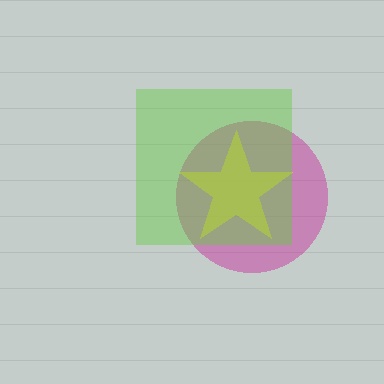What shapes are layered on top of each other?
The layered shapes are: a magenta circle, a yellow star, a lime square.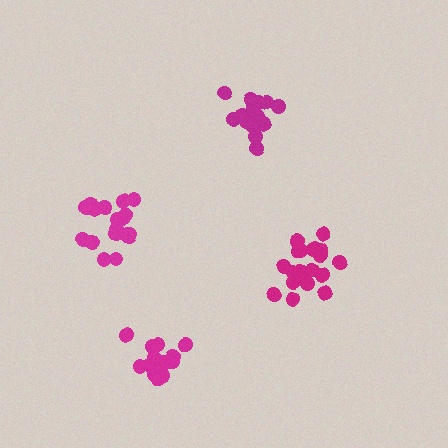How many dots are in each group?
Group 1: 21 dots, Group 2: 19 dots, Group 3: 18 dots, Group 4: 15 dots (73 total).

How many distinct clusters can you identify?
There are 4 distinct clusters.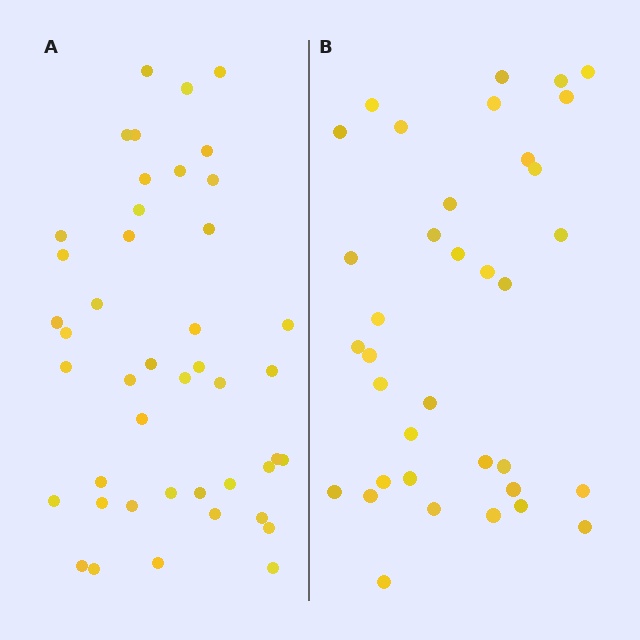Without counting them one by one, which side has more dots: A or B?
Region A (the left region) has more dots.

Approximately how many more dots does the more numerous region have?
Region A has roughly 8 or so more dots than region B.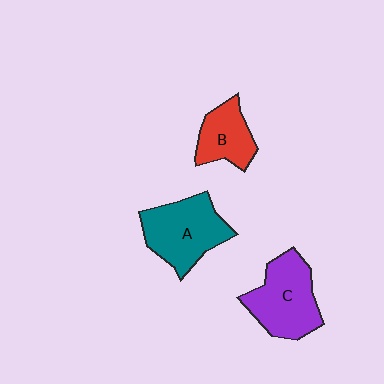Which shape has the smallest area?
Shape B (red).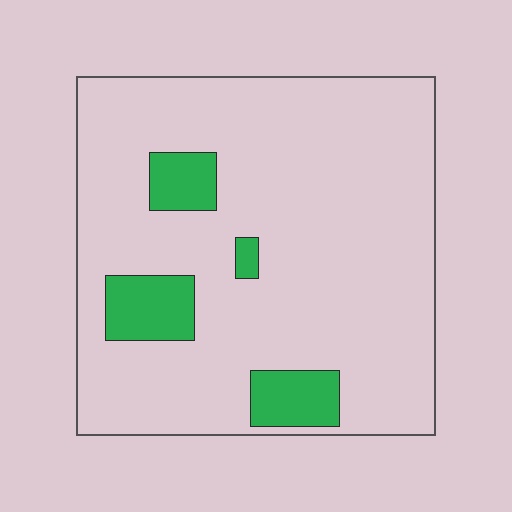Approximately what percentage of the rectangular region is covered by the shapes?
Approximately 10%.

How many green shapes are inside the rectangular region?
4.